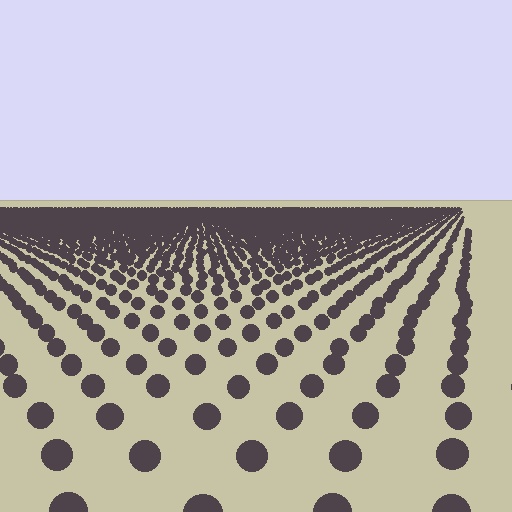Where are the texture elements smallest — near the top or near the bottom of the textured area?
Near the top.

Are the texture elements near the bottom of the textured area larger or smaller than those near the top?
Larger. Near the bottom, elements are closer to the viewer and appear at a bigger on-screen size.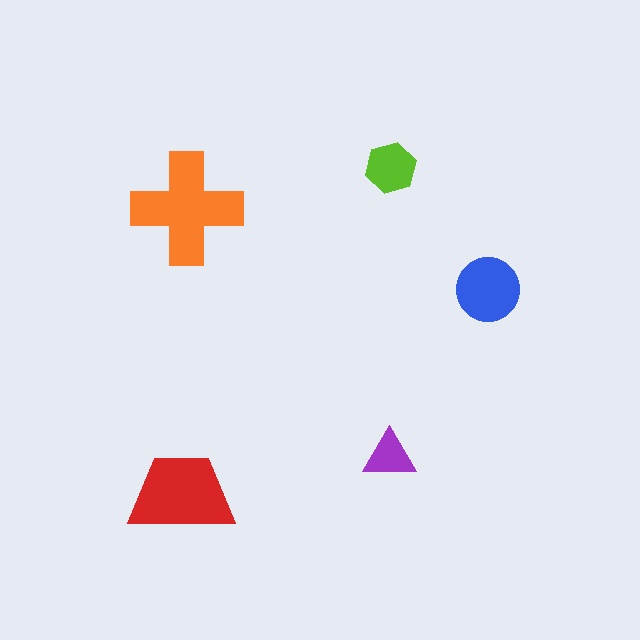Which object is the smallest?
The purple triangle.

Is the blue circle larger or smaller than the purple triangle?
Larger.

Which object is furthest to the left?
The red trapezoid is leftmost.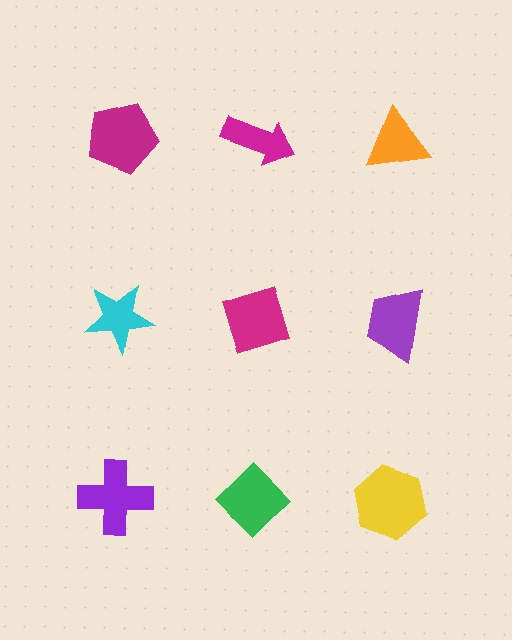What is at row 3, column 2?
A green diamond.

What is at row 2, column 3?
A purple trapezoid.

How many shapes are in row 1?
3 shapes.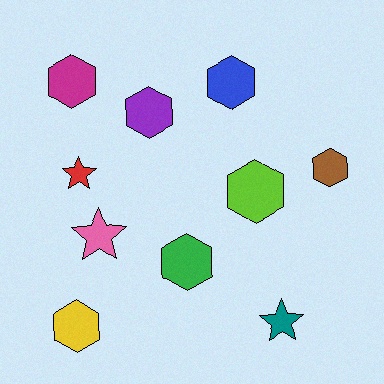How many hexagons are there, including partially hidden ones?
There are 7 hexagons.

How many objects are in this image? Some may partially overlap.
There are 10 objects.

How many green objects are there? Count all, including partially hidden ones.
There is 1 green object.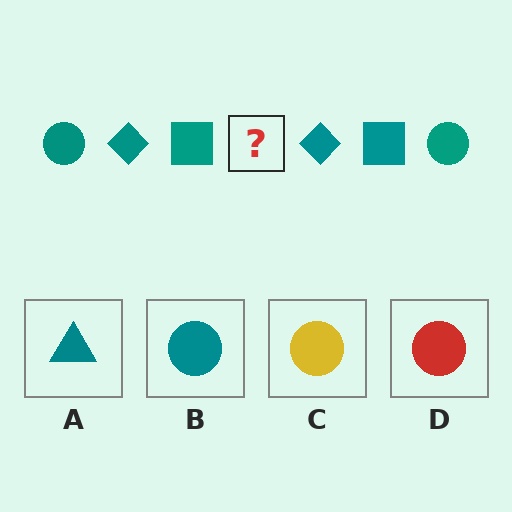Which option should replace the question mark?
Option B.